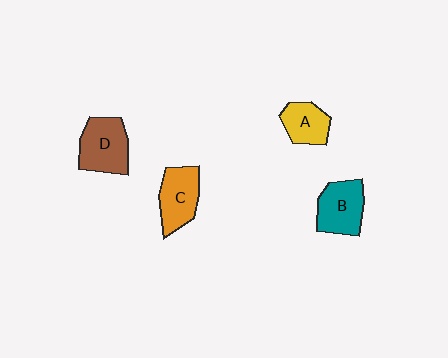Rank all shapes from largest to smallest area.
From largest to smallest: D (brown), B (teal), C (orange), A (yellow).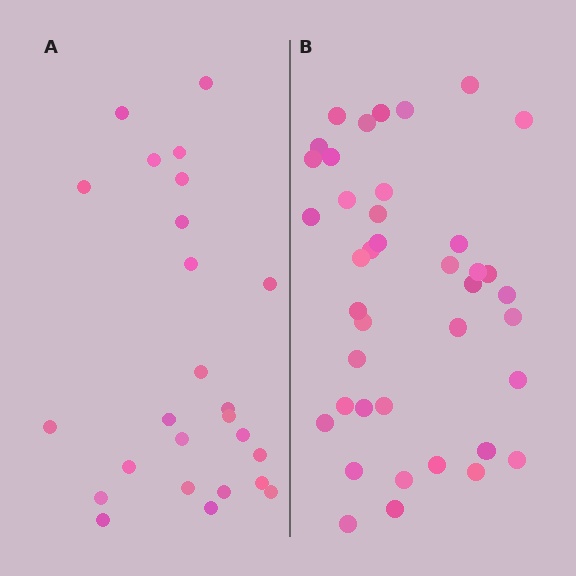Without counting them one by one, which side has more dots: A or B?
Region B (the right region) has more dots.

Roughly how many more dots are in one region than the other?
Region B has approximately 15 more dots than region A.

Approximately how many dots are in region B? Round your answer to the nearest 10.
About 40 dots.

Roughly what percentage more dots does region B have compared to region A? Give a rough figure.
About 60% more.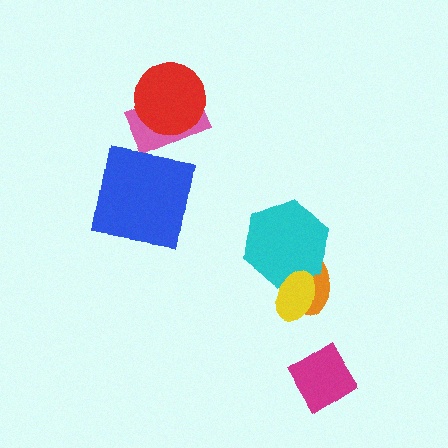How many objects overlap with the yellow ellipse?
2 objects overlap with the yellow ellipse.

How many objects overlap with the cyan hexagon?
2 objects overlap with the cyan hexagon.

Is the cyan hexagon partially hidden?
Yes, it is partially covered by another shape.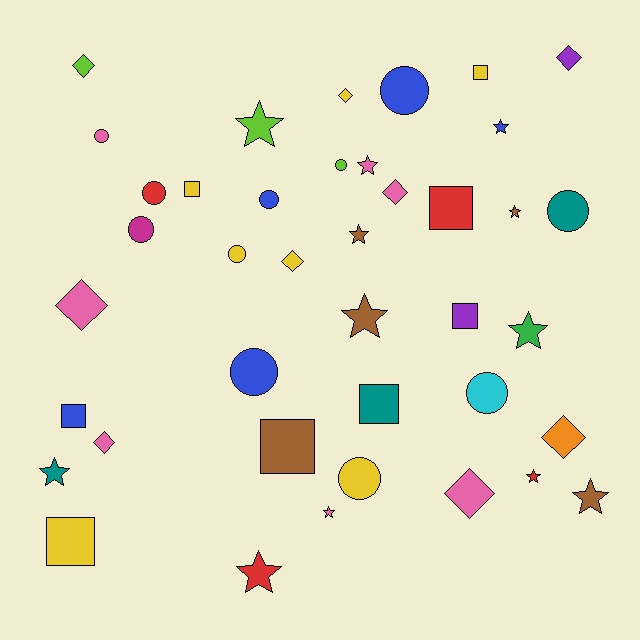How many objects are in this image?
There are 40 objects.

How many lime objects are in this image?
There are 3 lime objects.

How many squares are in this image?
There are 8 squares.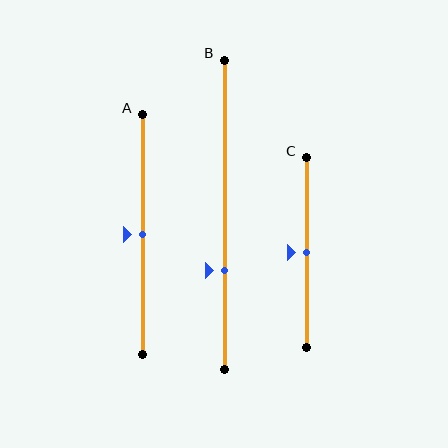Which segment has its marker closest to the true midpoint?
Segment A has its marker closest to the true midpoint.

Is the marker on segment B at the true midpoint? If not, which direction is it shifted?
No, the marker on segment B is shifted downward by about 18% of the segment length.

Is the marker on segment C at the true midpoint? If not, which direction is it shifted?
Yes, the marker on segment C is at the true midpoint.